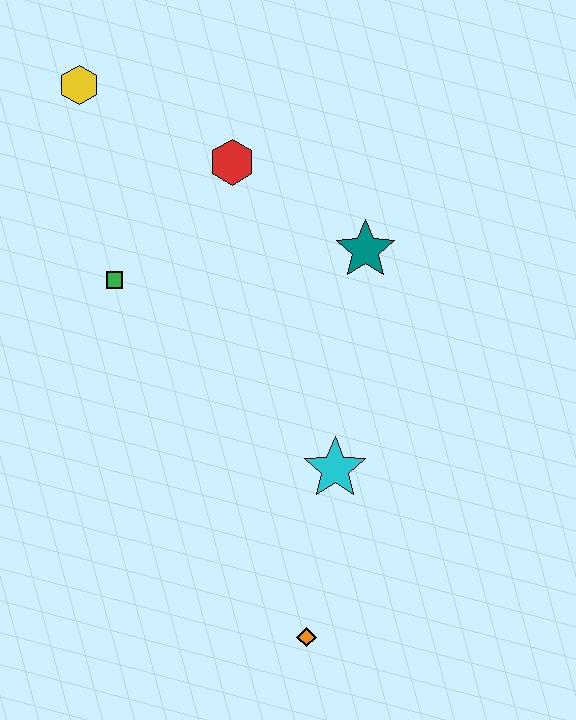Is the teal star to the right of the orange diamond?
Yes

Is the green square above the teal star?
No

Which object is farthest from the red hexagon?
The orange diamond is farthest from the red hexagon.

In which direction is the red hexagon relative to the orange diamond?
The red hexagon is above the orange diamond.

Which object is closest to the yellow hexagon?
The red hexagon is closest to the yellow hexagon.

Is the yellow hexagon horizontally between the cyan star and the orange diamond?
No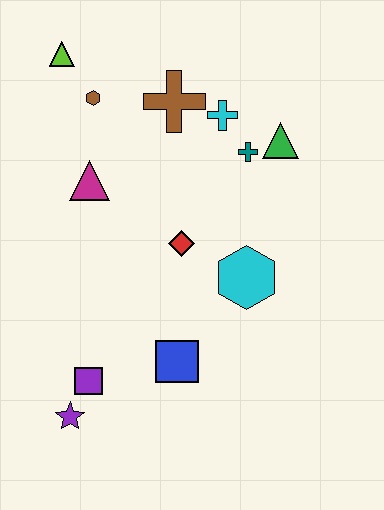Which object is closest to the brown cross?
The cyan cross is closest to the brown cross.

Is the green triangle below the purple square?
No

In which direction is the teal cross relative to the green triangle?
The teal cross is to the left of the green triangle.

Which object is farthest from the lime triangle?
The purple star is farthest from the lime triangle.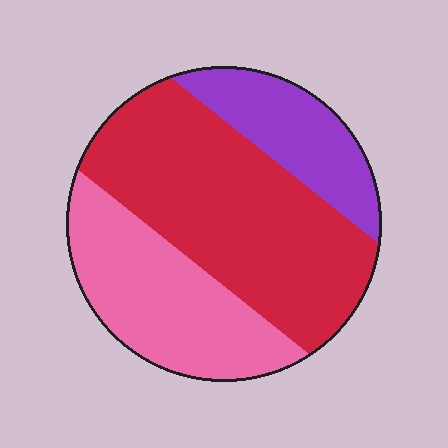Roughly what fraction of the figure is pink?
Pink covers 31% of the figure.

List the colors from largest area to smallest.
From largest to smallest: red, pink, purple.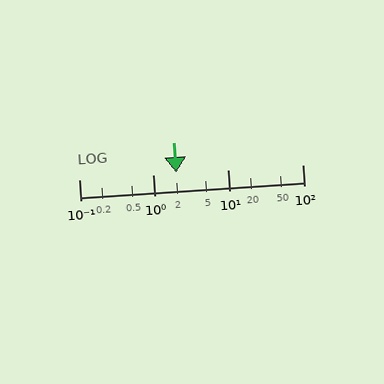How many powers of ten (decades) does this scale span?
The scale spans 3 decades, from 0.1 to 100.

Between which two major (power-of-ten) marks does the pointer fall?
The pointer is between 1 and 10.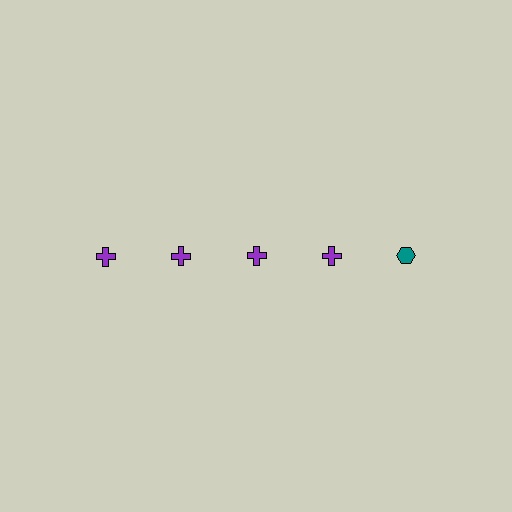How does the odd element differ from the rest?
It differs in both color (teal instead of purple) and shape (hexagon instead of cross).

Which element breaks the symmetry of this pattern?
The teal hexagon in the top row, rightmost column breaks the symmetry. All other shapes are purple crosses.